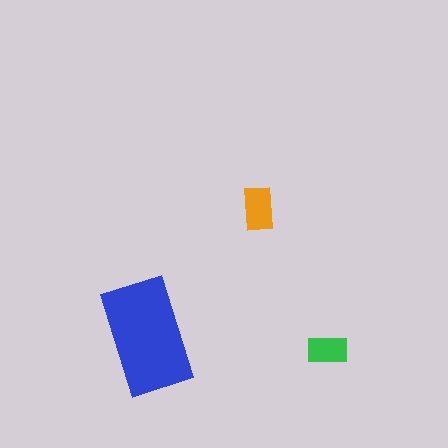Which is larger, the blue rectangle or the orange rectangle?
The blue one.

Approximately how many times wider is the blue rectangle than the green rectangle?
About 3 times wider.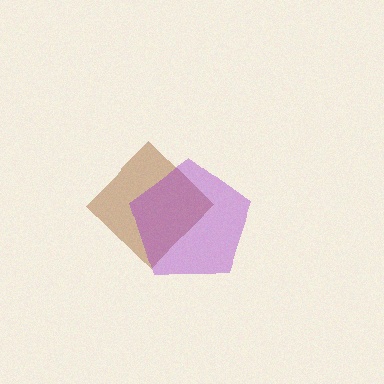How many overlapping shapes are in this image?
There are 2 overlapping shapes in the image.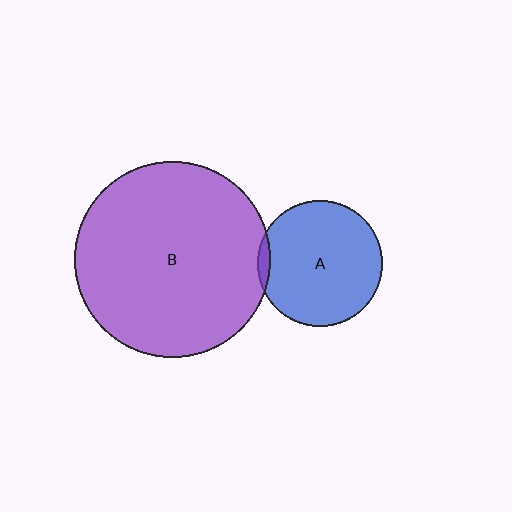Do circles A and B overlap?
Yes.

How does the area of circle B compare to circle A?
Approximately 2.4 times.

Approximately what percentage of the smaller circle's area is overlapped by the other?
Approximately 5%.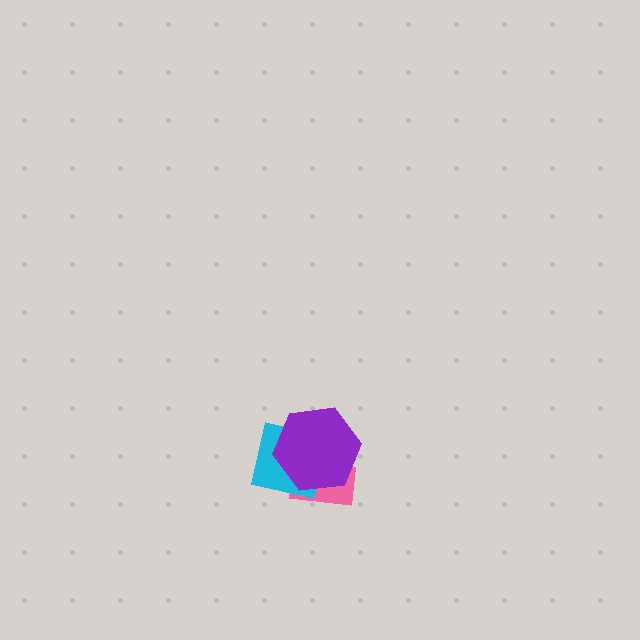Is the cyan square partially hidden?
Yes, it is partially covered by another shape.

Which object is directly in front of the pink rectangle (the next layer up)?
The cyan square is directly in front of the pink rectangle.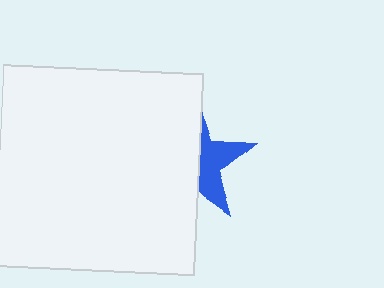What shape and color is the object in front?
The object in front is a white square.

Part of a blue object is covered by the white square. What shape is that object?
It is a star.